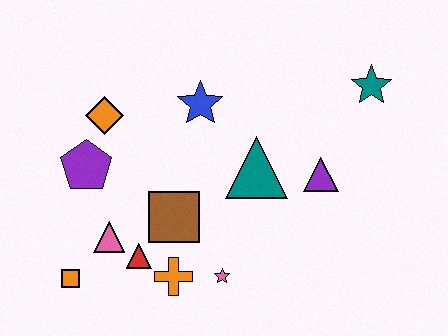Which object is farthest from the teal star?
The orange square is farthest from the teal star.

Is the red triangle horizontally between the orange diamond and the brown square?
Yes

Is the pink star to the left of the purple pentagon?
No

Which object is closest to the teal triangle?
The purple triangle is closest to the teal triangle.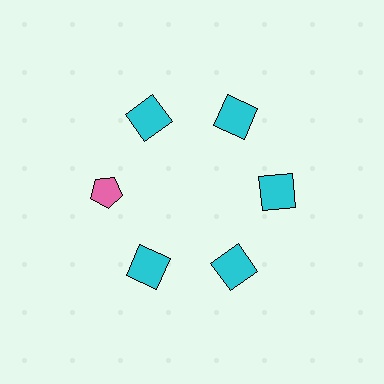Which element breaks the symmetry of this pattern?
The pink pentagon at roughly the 9 o'clock position breaks the symmetry. All other shapes are cyan squares.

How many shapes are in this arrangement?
There are 6 shapes arranged in a ring pattern.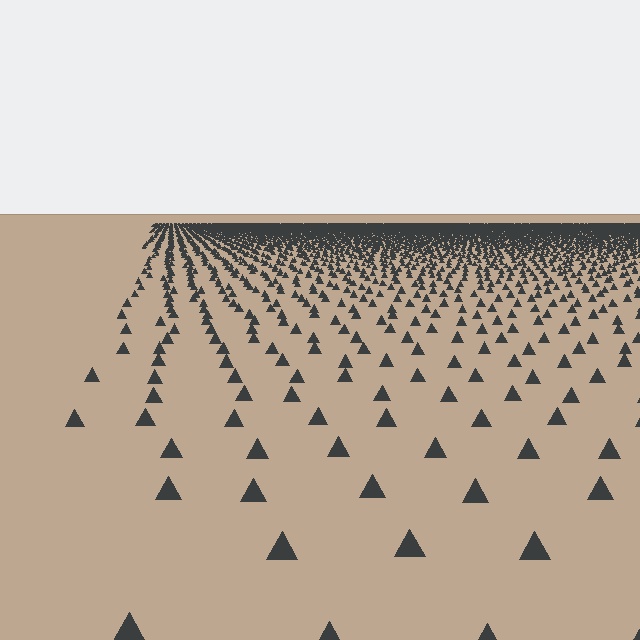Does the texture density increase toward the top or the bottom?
Density increases toward the top.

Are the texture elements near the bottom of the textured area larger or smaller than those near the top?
Larger. Near the bottom, elements are closer to the viewer and appear at a bigger on-screen size.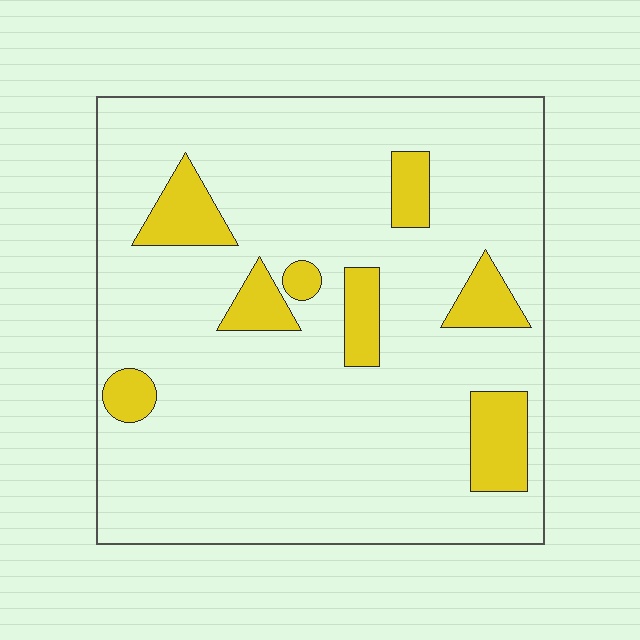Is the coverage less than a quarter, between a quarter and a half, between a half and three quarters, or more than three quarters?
Less than a quarter.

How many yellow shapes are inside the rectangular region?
8.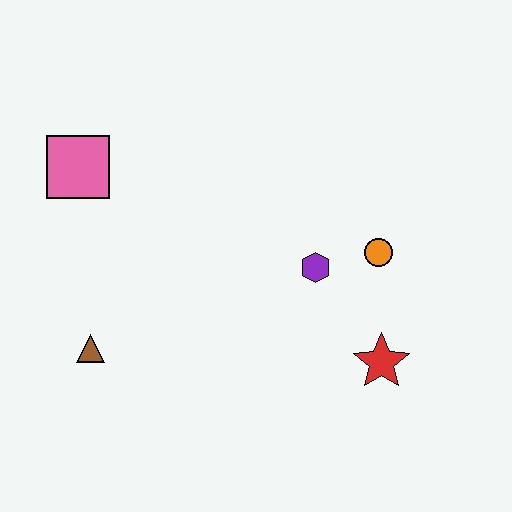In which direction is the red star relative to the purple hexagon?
The red star is below the purple hexagon.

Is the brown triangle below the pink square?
Yes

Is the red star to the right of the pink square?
Yes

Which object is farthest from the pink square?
The red star is farthest from the pink square.